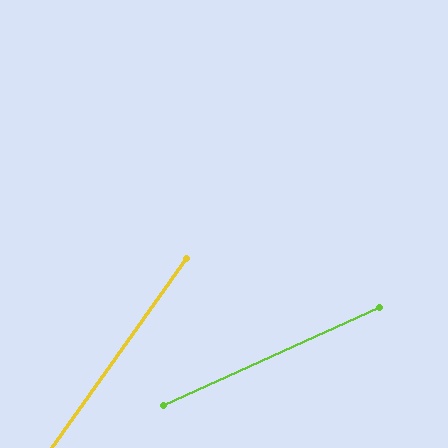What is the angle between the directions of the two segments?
Approximately 30 degrees.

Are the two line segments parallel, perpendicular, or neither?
Neither parallel nor perpendicular — they differ by about 30°.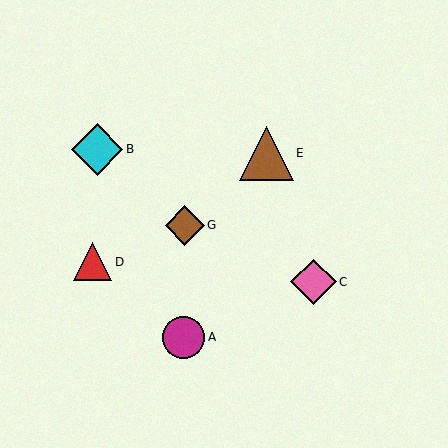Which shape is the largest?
The brown triangle (labeled E) is the largest.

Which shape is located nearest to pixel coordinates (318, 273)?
The pink diamond (labeled C) at (314, 282) is nearest to that location.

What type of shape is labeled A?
Shape A is a magenta circle.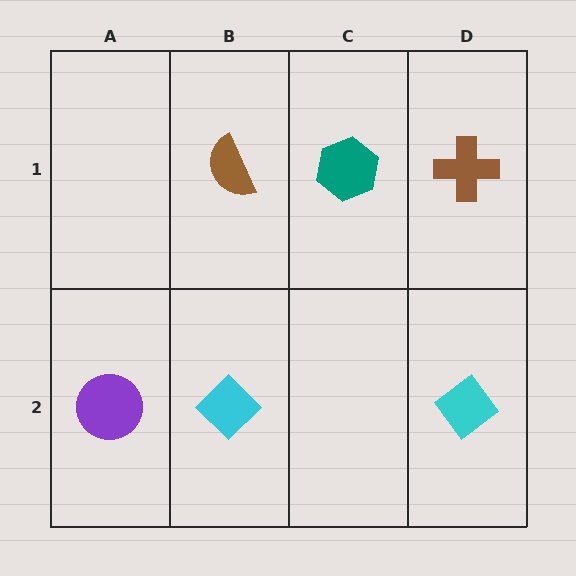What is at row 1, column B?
A brown semicircle.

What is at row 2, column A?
A purple circle.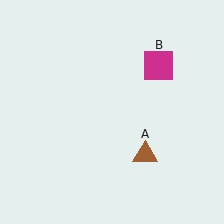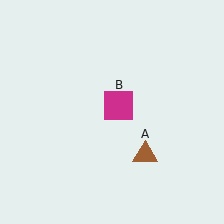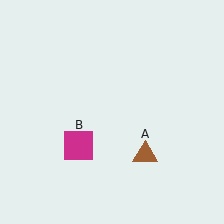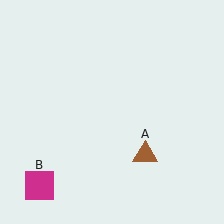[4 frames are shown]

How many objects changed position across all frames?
1 object changed position: magenta square (object B).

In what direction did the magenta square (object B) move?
The magenta square (object B) moved down and to the left.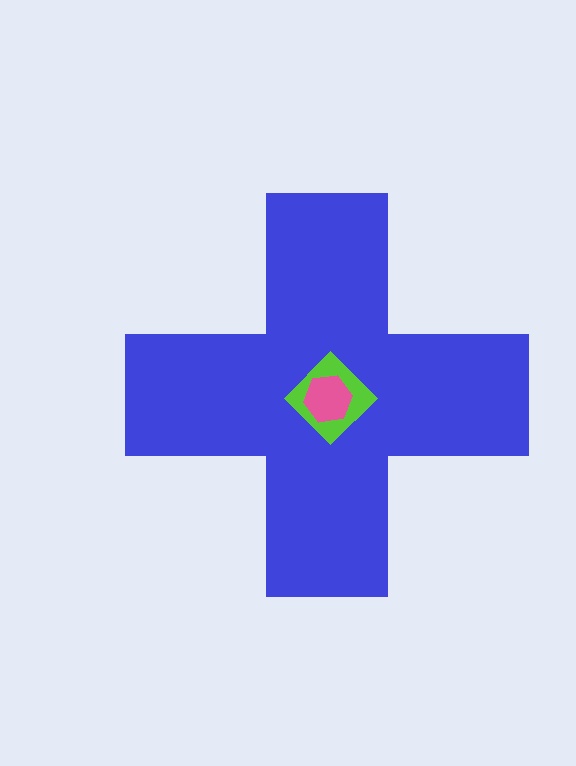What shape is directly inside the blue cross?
The lime diamond.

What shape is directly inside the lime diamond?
The pink hexagon.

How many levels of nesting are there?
3.